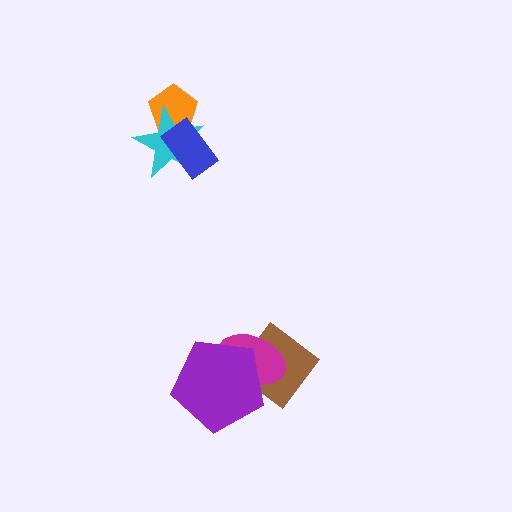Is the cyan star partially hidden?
Yes, it is partially covered by another shape.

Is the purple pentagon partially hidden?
No, no other shape covers it.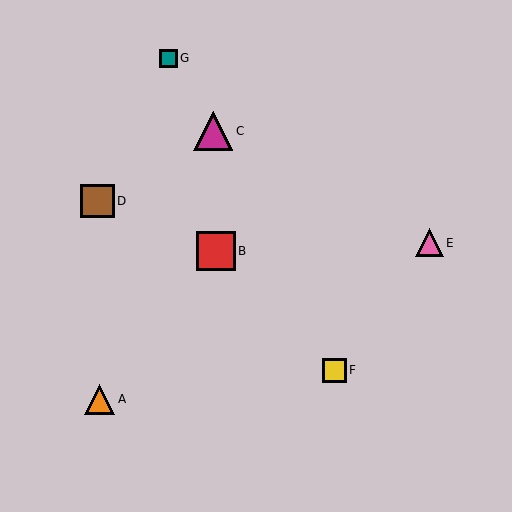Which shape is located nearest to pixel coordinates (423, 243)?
The pink triangle (labeled E) at (429, 243) is nearest to that location.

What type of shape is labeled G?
Shape G is a teal square.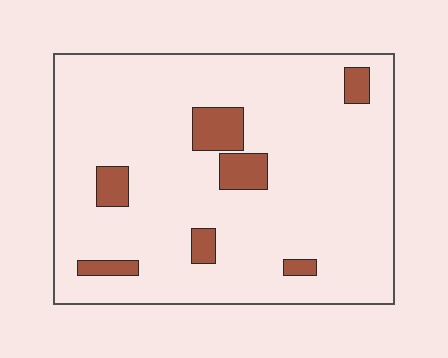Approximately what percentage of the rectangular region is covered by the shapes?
Approximately 10%.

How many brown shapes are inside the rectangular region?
7.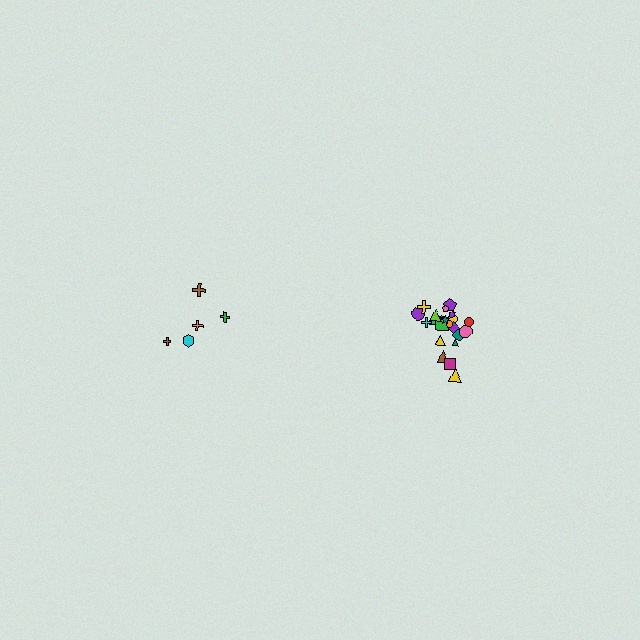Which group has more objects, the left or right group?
The right group.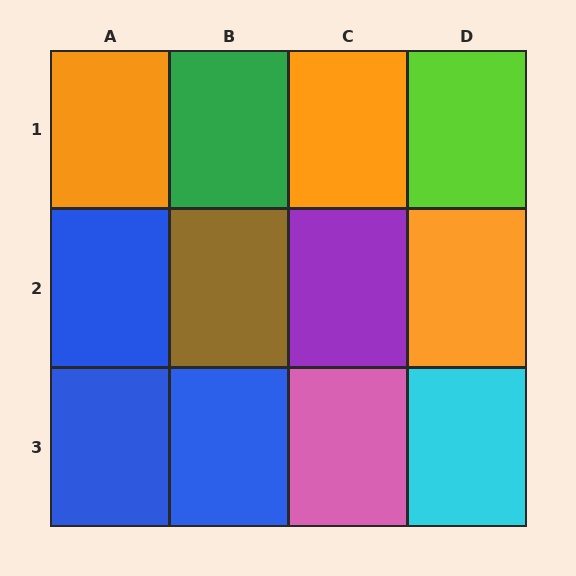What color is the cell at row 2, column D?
Orange.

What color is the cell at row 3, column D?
Cyan.